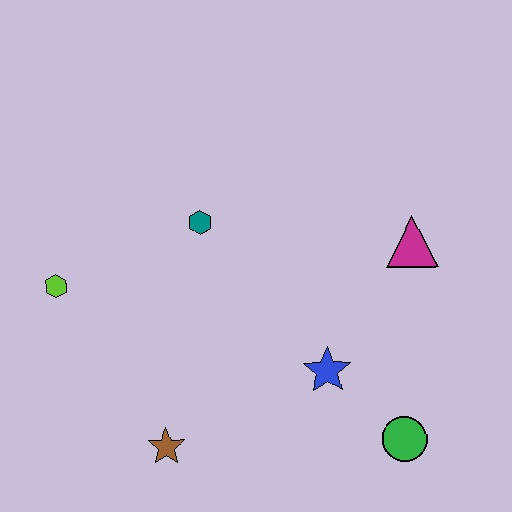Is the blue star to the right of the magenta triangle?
No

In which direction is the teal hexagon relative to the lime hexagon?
The teal hexagon is to the right of the lime hexagon.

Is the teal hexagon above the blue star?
Yes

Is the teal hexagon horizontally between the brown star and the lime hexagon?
No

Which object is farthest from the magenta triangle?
The lime hexagon is farthest from the magenta triangle.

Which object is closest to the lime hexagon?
The teal hexagon is closest to the lime hexagon.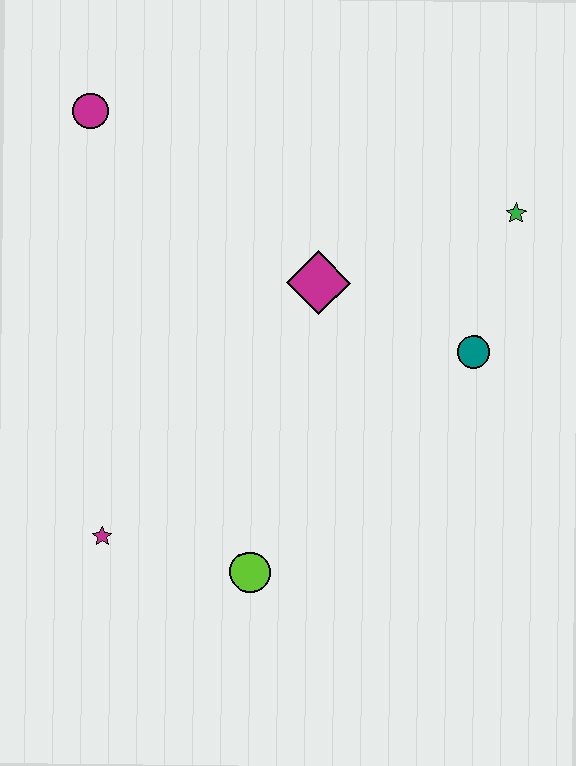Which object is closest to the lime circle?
The magenta star is closest to the lime circle.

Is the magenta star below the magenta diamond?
Yes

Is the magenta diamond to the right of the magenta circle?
Yes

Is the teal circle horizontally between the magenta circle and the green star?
Yes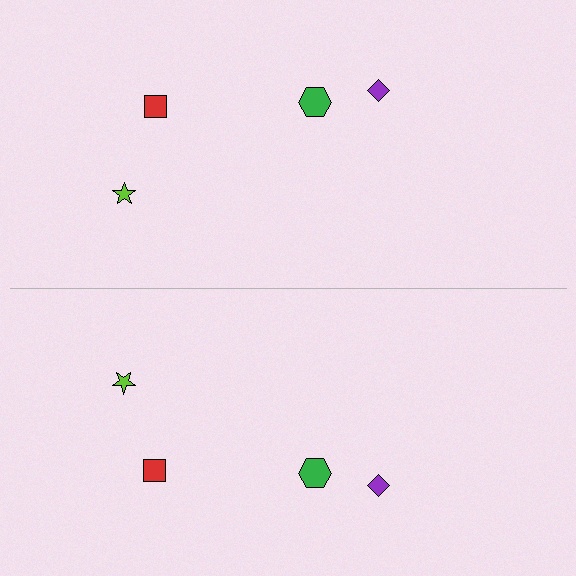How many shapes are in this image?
There are 8 shapes in this image.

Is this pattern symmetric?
Yes, this pattern has bilateral (reflection) symmetry.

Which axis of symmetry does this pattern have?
The pattern has a horizontal axis of symmetry running through the center of the image.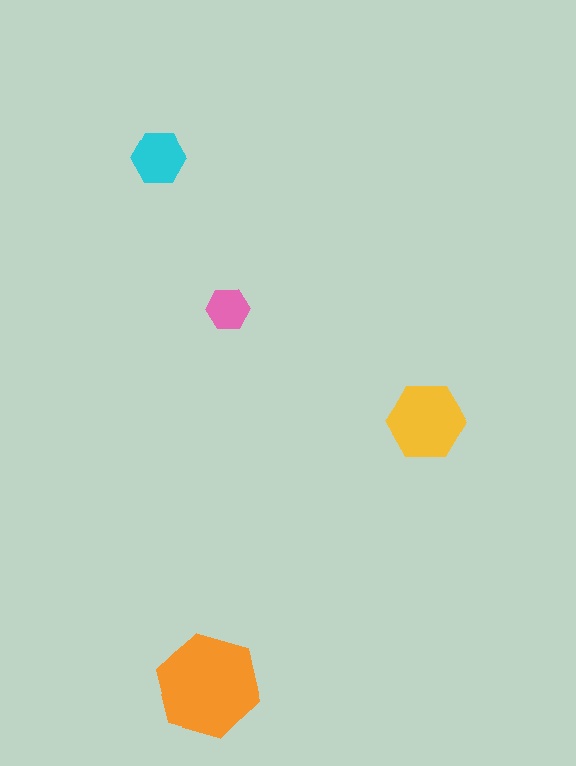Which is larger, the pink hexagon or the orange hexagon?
The orange one.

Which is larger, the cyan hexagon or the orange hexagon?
The orange one.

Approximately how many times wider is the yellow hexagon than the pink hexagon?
About 2 times wider.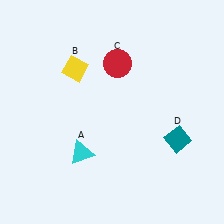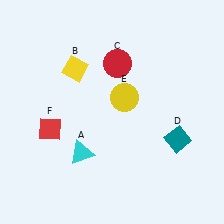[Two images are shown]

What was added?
A yellow circle (E), a red diamond (F) were added in Image 2.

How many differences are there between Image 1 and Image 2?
There are 2 differences between the two images.